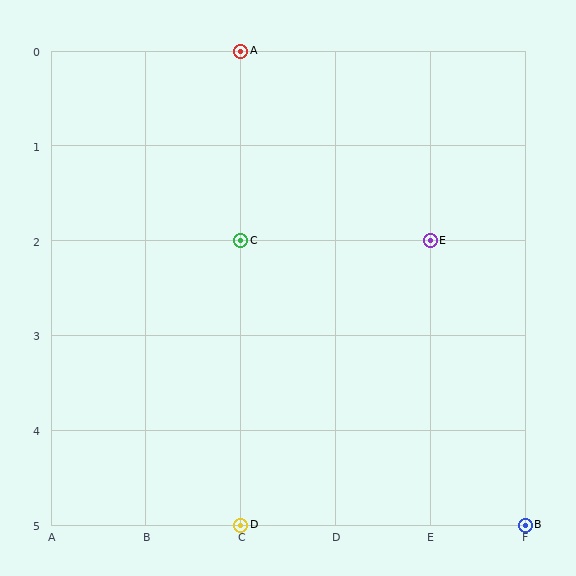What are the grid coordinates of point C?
Point C is at grid coordinates (C, 2).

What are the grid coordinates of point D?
Point D is at grid coordinates (C, 5).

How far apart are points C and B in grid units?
Points C and B are 3 columns and 3 rows apart (about 4.2 grid units diagonally).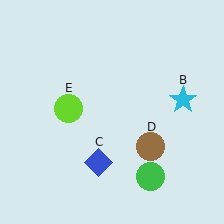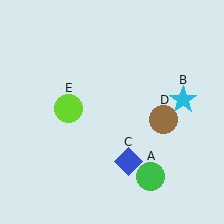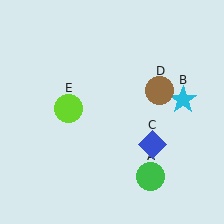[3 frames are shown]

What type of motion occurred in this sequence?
The blue diamond (object C), brown circle (object D) rotated counterclockwise around the center of the scene.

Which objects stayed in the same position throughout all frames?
Green circle (object A) and cyan star (object B) and lime circle (object E) remained stationary.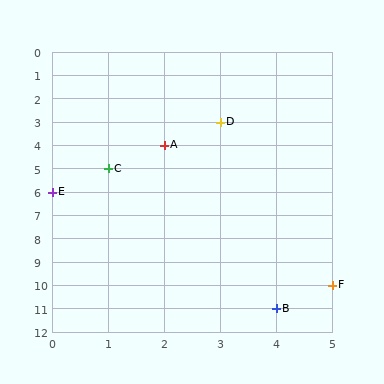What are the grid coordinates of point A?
Point A is at grid coordinates (2, 4).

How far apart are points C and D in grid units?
Points C and D are 2 columns and 2 rows apart (about 2.8 grid units diagonally).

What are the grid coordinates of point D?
Point D is at grid coordinates (3, 3).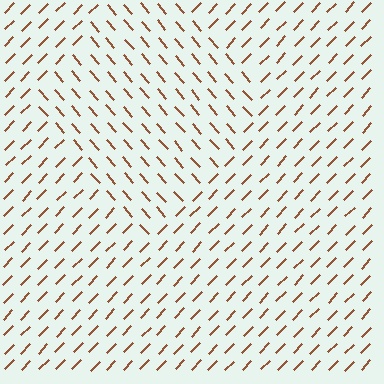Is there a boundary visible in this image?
Yes, there is a texture boundary formed by a change in line orientation.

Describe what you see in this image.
The image is filled with small brown line segments. A diamond region in the image has lines oriented differently from the surrounding lines, creating a visible texture boundary.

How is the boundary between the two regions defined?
The boundary is defined purely by a change in line orientation (approximately 85 degrees difference). All lines are the same color and thickness.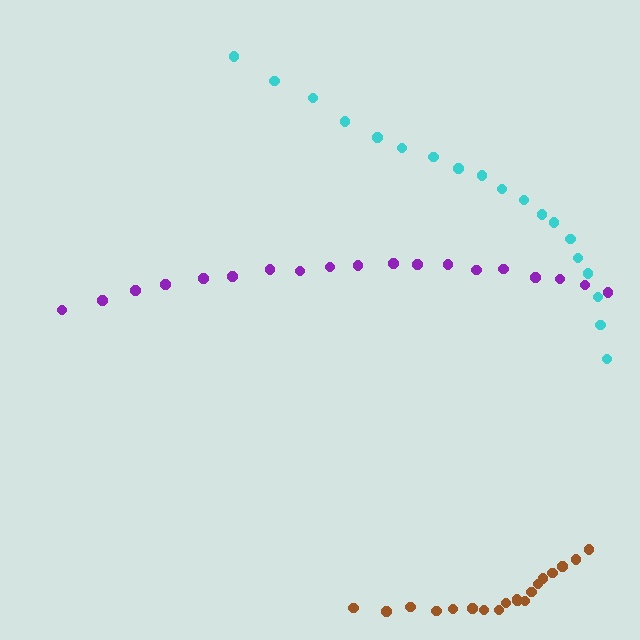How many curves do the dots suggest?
There are 3 distinct paths.